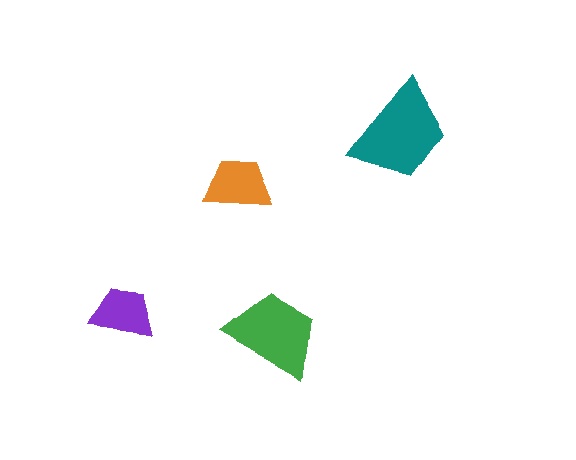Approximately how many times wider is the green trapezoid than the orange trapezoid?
About 1.5 times wider.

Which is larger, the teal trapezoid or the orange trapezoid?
The teal one.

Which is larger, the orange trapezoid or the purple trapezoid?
The orange one.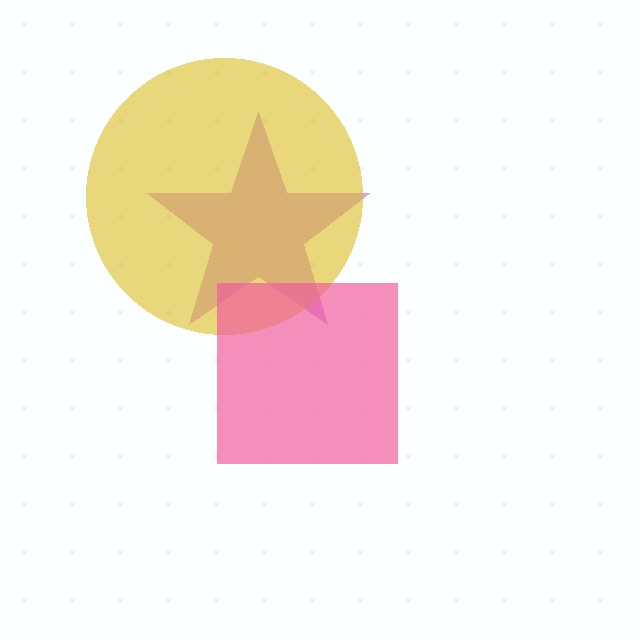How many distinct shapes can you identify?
There are 3 distinct shapes: a purple star, a yellow circle, a pink square.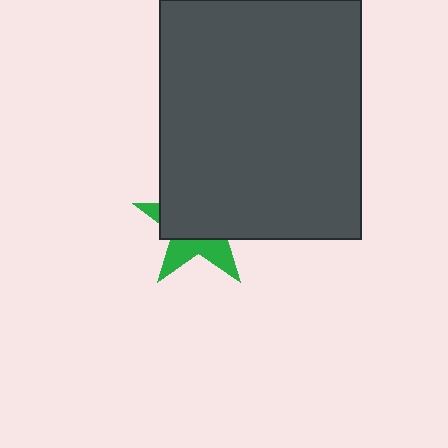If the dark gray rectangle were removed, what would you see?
You would see the complete green star.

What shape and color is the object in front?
The object in front is a dark gray rectangle.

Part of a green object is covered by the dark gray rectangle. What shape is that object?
It is a star.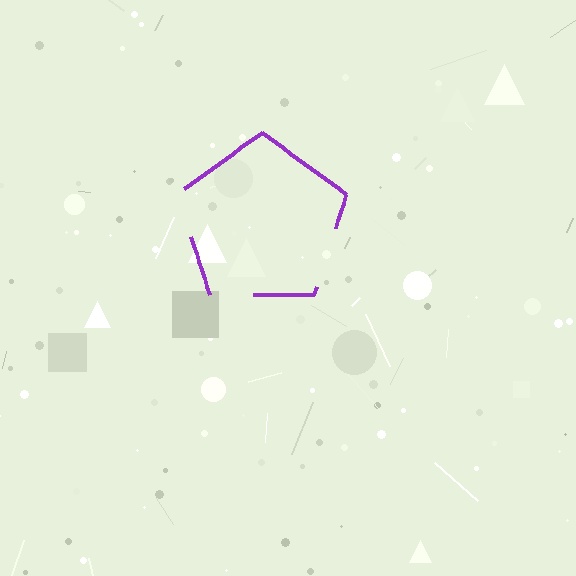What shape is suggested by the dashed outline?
The dashed outline suggests a pentagon.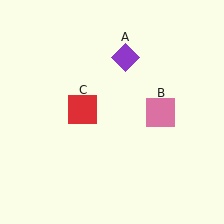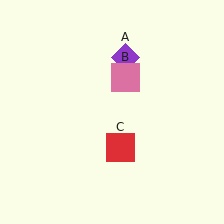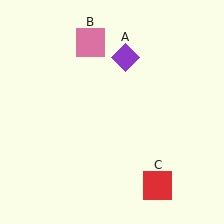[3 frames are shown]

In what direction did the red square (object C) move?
The red square (object C) moved down and to the right.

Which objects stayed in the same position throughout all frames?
Purple diamond (object A) remained stationary.